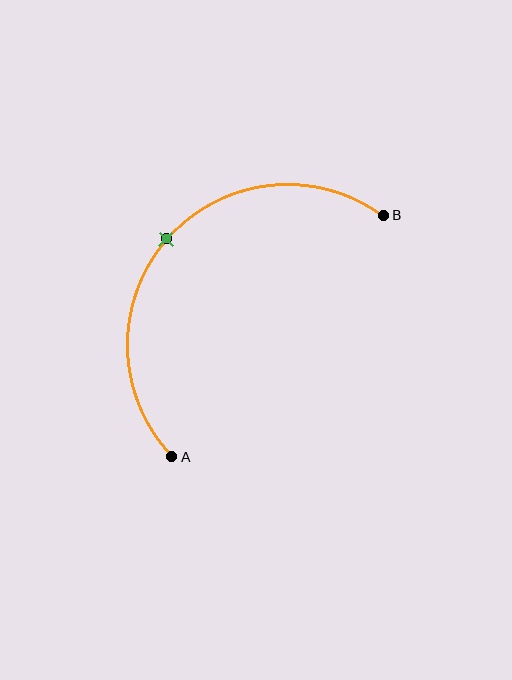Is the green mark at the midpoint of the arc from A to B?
Yes. The green mark lies on the arc at equal arc-length from both A and B — it is the arc midpoint.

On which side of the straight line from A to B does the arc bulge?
The arc bulges above and to the left of the straight line connecting A and B.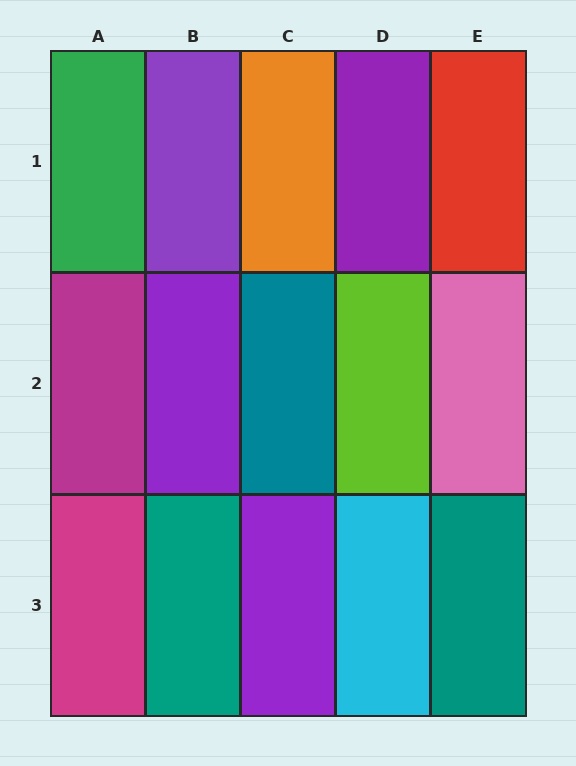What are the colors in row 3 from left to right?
Magenta, teal, purple, cyan, teal.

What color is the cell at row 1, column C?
Orange.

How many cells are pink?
1 cell is pink.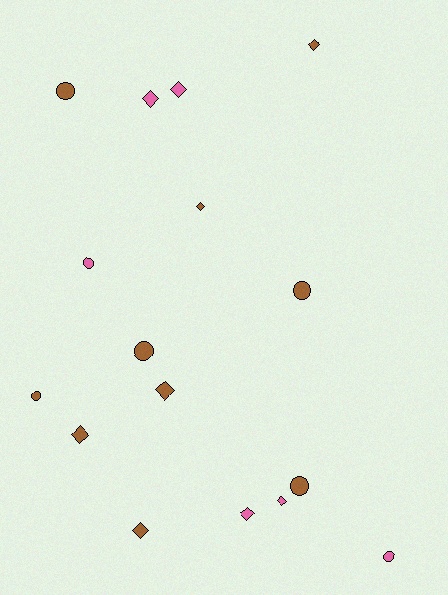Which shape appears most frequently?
Diamond, with 9 objects.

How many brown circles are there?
There are 5 brown circles.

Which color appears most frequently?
Brown, with 10 objects.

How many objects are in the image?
There are 16 objects.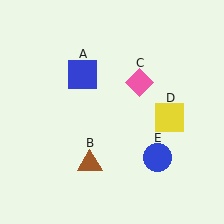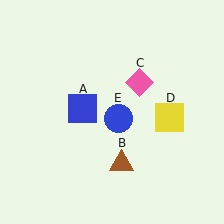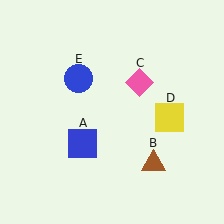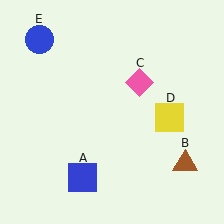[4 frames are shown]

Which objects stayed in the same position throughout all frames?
Pink diamond (object C) and yellow square (object D) remained stationary.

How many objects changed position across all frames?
3 objects changed position: blue square (object A), brown triangle (object B), blue circle (object E).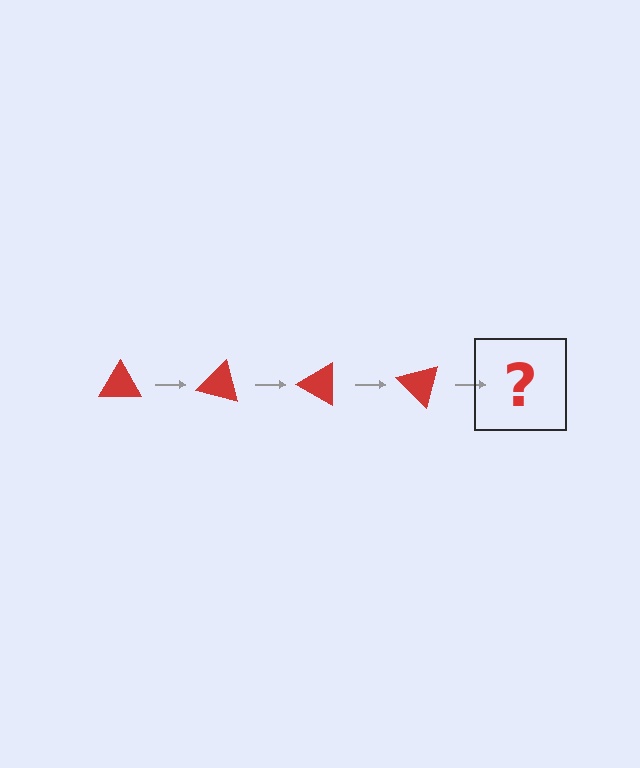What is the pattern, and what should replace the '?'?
The pattern is that the triangle rotates 15 degrees each step. The '?' should be a red triangle rotated 60 degrees.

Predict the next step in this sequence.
The next step is a red triangle rotated 60 degrees.